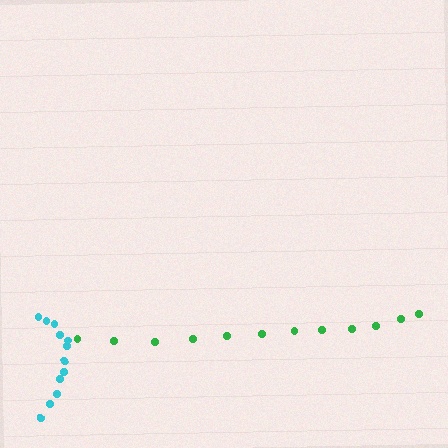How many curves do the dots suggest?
There are 2 distinct paths.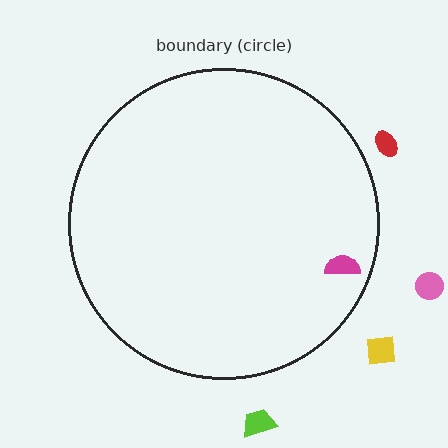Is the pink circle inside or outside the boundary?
Outside.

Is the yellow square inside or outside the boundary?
Outside.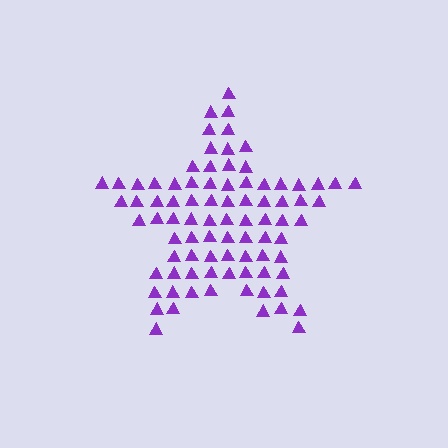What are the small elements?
The small elements are triangles.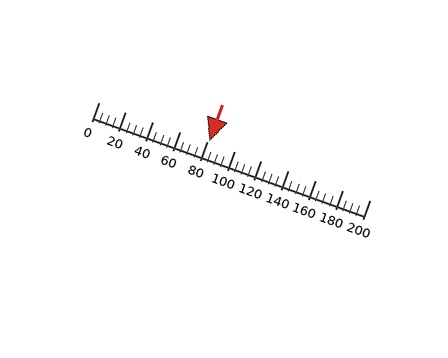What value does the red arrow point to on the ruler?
The red arrow points to approximately 81.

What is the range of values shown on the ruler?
The ruler shows values from 0 to 200.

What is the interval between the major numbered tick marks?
The major tick marks are spaced 20 units apart.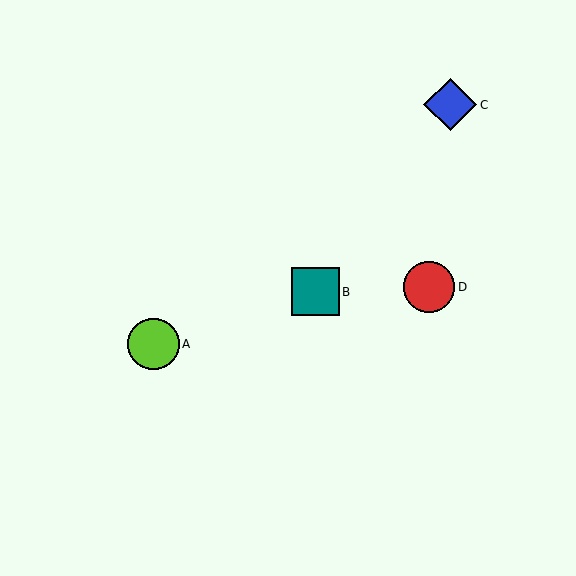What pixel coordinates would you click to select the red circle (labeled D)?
Click at (429, 287) to select the red circle D.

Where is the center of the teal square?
The center of the teal square is at (315, 292).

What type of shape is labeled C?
Shape C is a blue diamond.